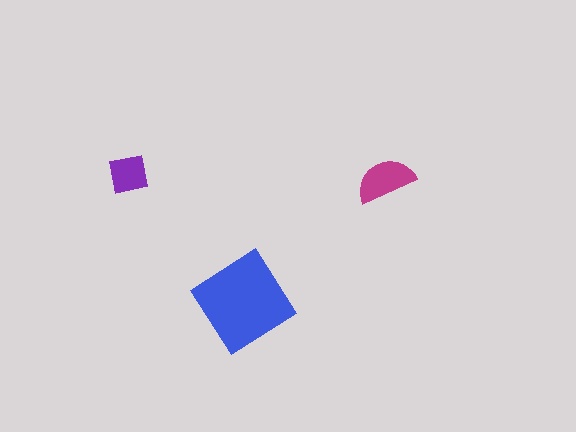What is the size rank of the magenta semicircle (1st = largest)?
2nd.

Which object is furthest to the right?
The magenta semicircle is rightmost.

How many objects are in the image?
There are 3 objects in the image.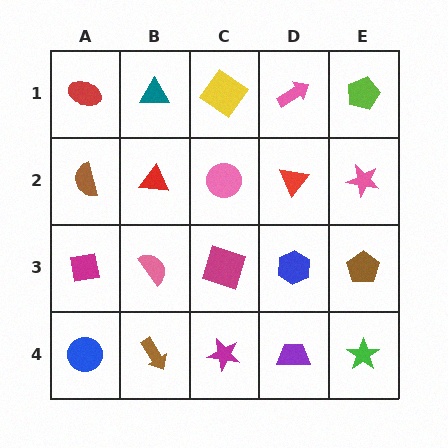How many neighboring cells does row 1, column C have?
3.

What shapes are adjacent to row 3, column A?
A brown semicircle (row 2, column A), a blue circle (row 4, column A), a pink semicircle (row 3, column B).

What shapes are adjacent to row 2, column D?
A pink arrow (row 1, column D), a blue hexagon (row 3, column D), a pink circle (row 2, column C), a pink star (row 2, column E).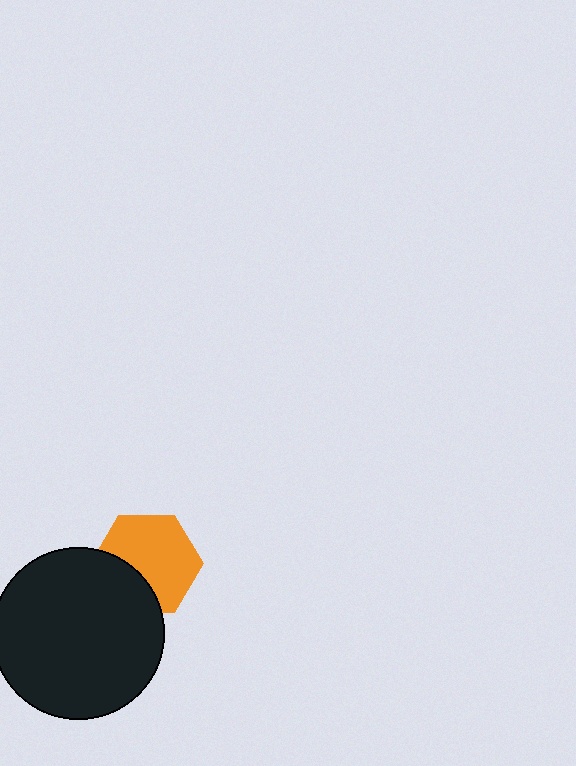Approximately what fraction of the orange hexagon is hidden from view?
Roughly 31% of the orange hexagon is hidden behind the black circle.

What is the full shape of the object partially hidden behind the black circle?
The partially hidden object is an orange hexagon.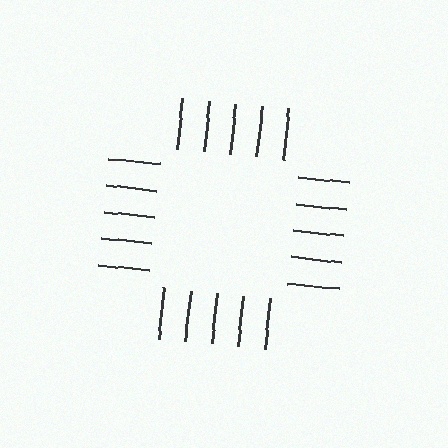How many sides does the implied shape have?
4 sides — the line-ends trace a square.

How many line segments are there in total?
20 — 5 along each of the 4 edges.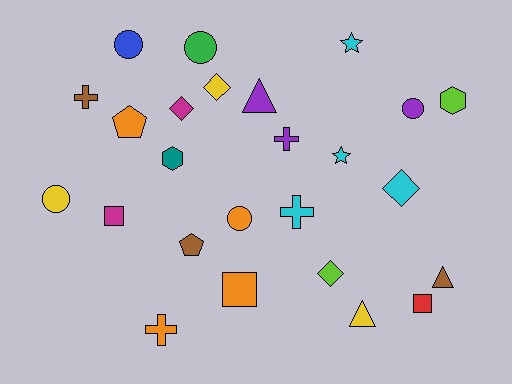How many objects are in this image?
There are 25 objects.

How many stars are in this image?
There are 2 stars.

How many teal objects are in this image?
There is 1 teal object.